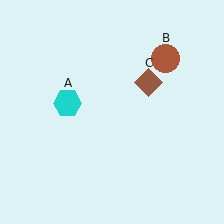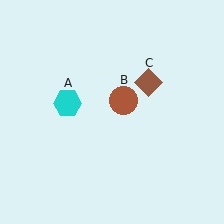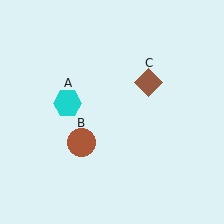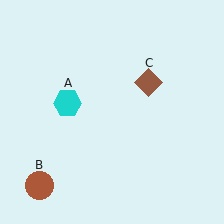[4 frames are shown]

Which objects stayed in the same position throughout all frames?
Cyan hexagon (object A) and brown diamond (object C) remained stationary.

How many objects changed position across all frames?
1 object changed position: brown circle (object B).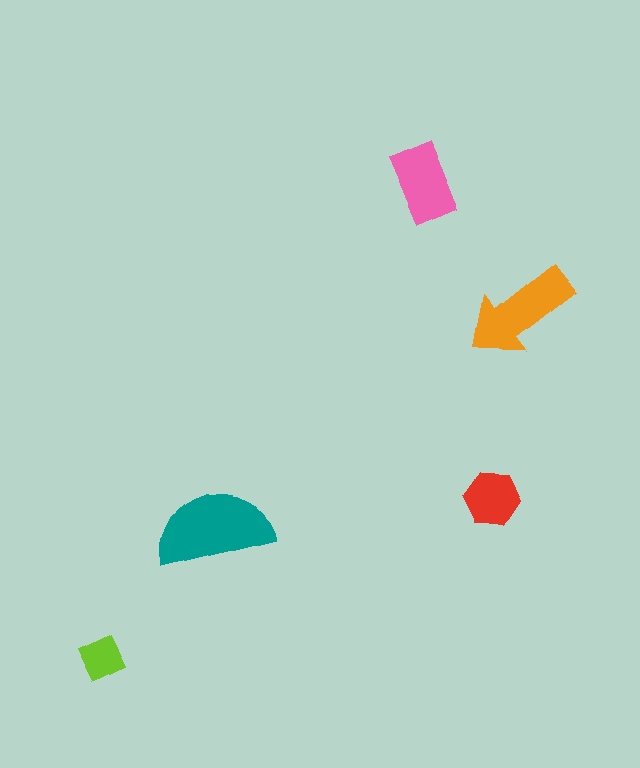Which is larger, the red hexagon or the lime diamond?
The red hexagon.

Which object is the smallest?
The lime diamond.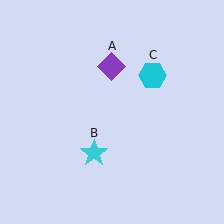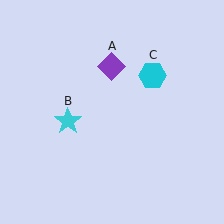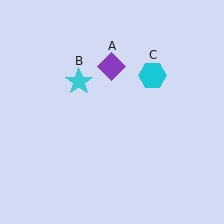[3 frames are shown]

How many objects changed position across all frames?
1 object changed position: cyan star (object B).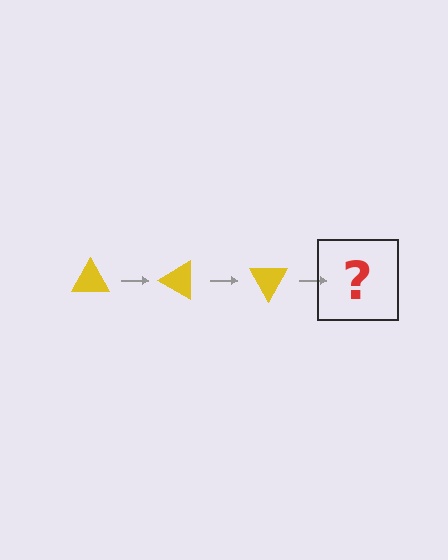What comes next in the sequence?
The next element should be a yellow triangle rotated 90 degrees.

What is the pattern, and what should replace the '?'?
The pattern is that the triangle rotates 30 degrees each step. The '?' should be a yellow triangle rotated 90 degrees.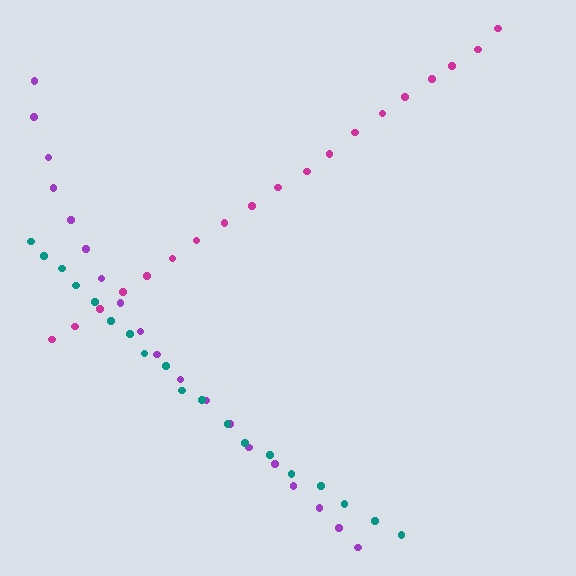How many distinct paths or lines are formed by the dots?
There are 3 distinct paths.